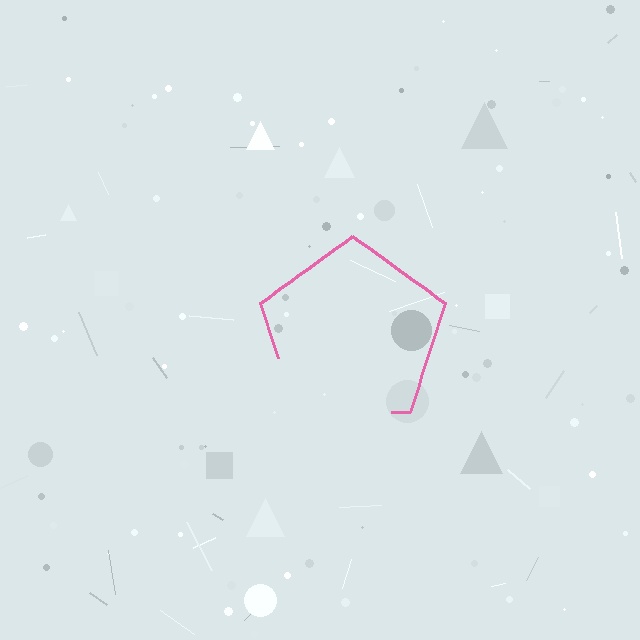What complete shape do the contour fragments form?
The contour fragments form a pentagon.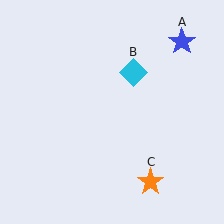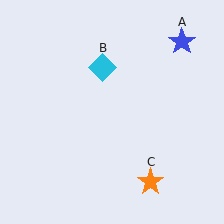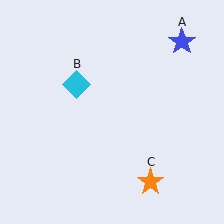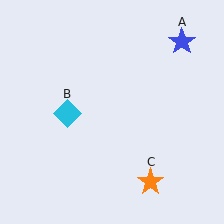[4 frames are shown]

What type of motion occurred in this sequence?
The cyan diamond (object B) rotated counterclockwise around the center of the scene.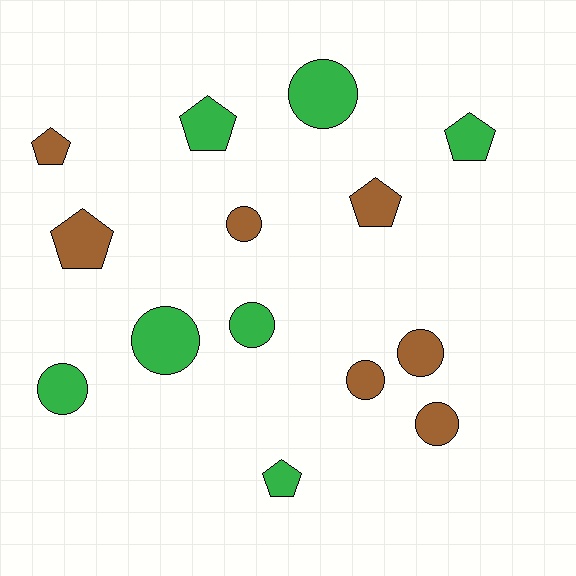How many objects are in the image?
There are 14 objects.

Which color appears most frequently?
Green, with 7 objects.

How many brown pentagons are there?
There are 3 brown pentagons.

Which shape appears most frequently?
Circle, with 8 objects.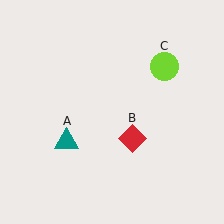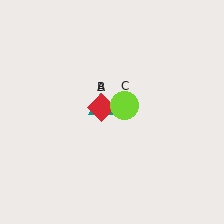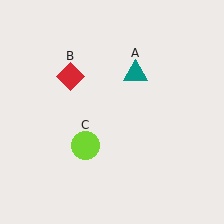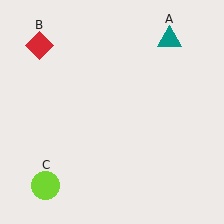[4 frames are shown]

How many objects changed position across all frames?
3 objects changed position: teal triangle (object A), red diamond (object B), lime circle (object C).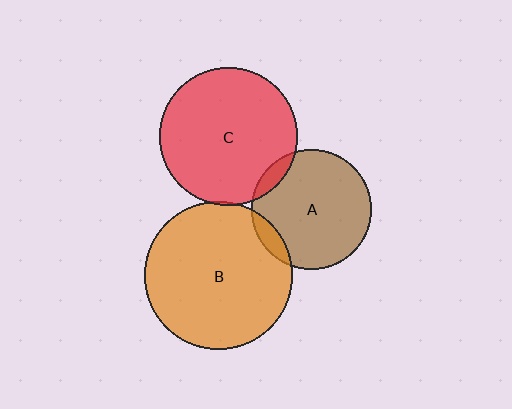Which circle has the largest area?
Circle B (orange).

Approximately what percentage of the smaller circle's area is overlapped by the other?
Approximately 5%.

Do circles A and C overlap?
Yes.